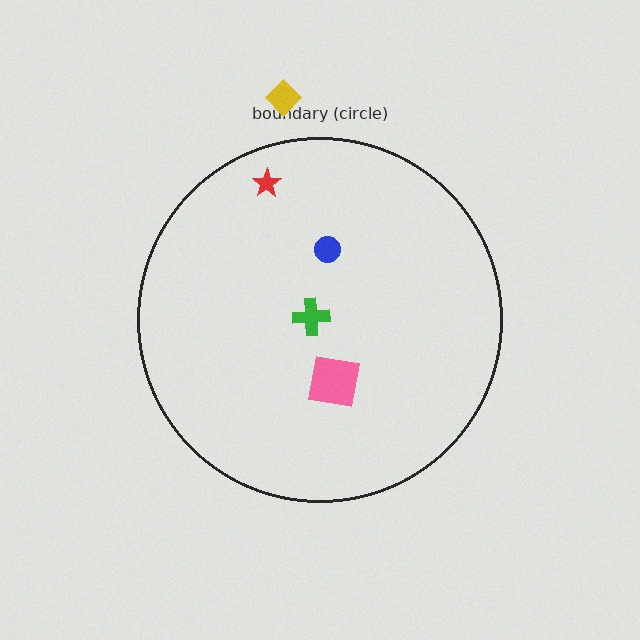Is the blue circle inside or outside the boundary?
Inside.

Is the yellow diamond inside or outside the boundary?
Outside.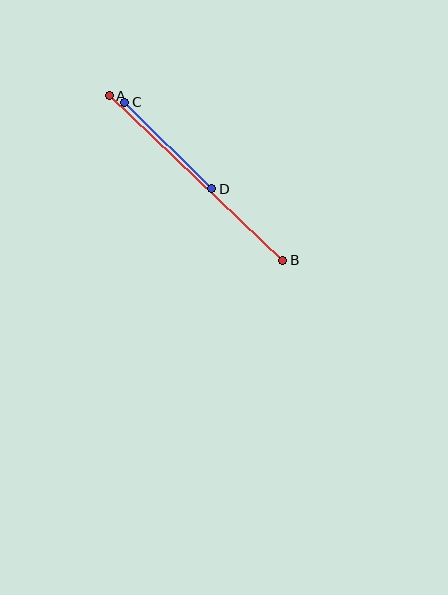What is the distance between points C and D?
The distance is approximately 123 pixels.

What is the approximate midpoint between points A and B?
The midpoint is at approximately (196, 178) pixels.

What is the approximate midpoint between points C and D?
The midpoint is at approximately (168, 146) pixels.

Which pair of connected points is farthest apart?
Points A and B are farthest apart.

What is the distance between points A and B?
The distance is approximately 239 pixels.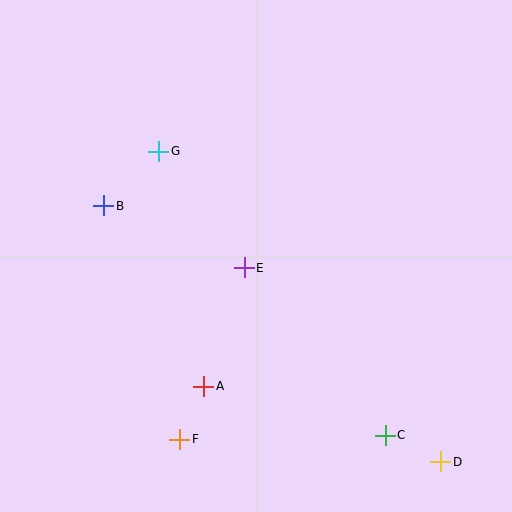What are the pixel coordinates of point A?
Point A is at (204, 386).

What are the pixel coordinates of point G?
Point G is at (159, 151).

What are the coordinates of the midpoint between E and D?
The midpoint between E and D is at (343, 365).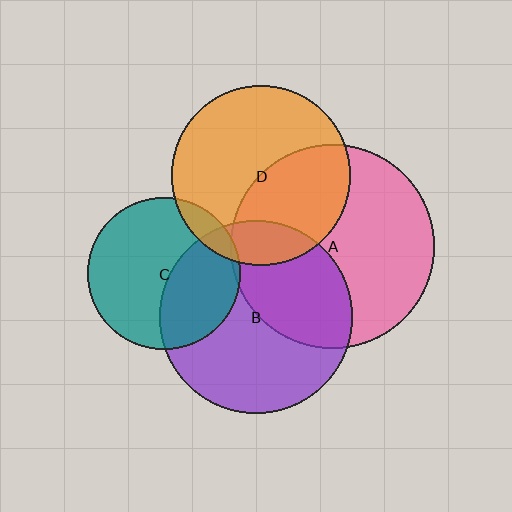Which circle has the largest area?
Circle A (pink).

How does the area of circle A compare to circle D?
Approximately 1.3 times.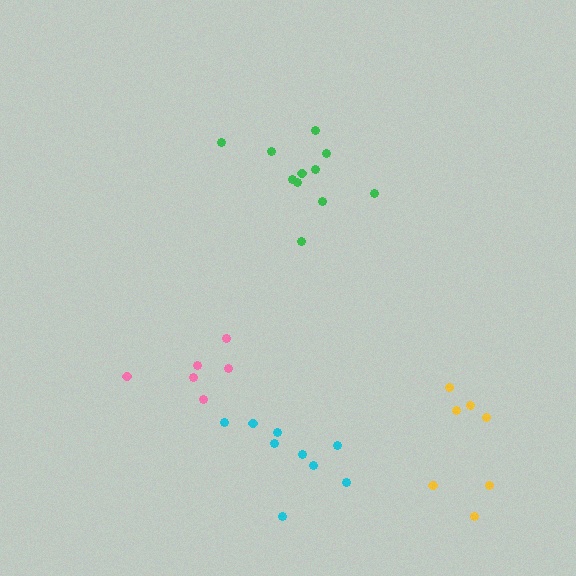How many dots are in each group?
Group 1: 7 dots, Group 2: 11 dots, Group 3: 6 dots, Group 4: 9 dots (33 total).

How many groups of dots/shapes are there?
There are 4 groups.